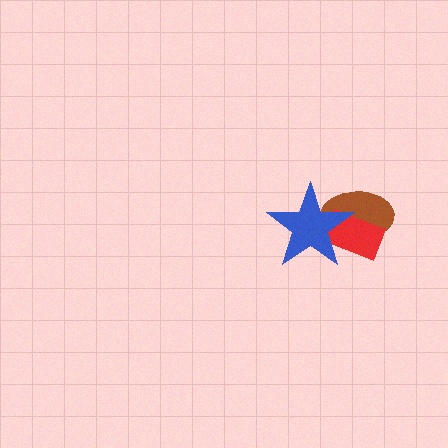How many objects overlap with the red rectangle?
2 objects overlap with the red rectangle.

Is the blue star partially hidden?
No, no other shape covers it.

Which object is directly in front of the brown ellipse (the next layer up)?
The red rectangle is directly in front of the brown ellipse.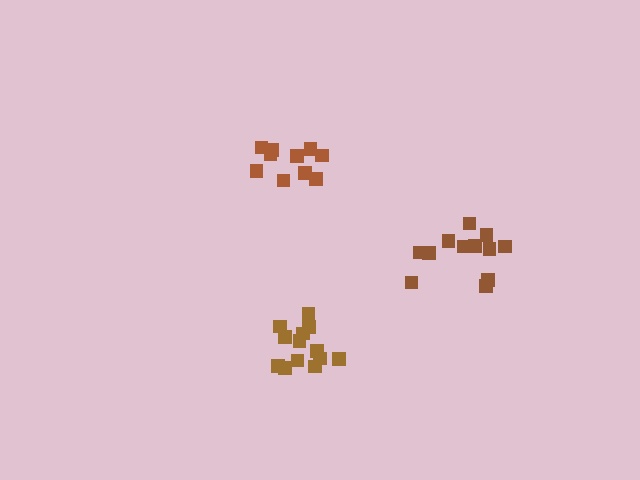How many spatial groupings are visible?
There are 3 spatial groupings.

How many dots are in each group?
Group 1: 12 dots, Group 2: 10 dots, Group 3: 13 dots (35 total).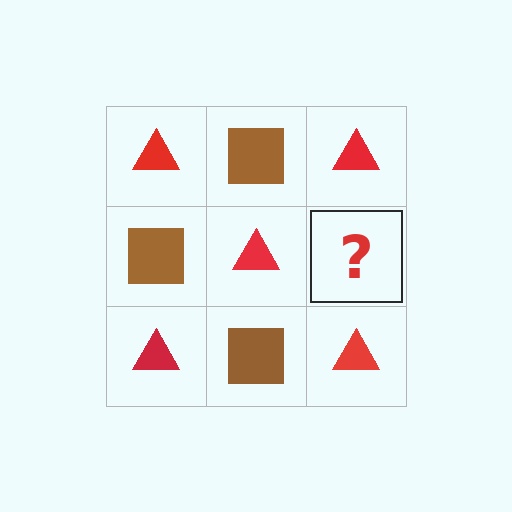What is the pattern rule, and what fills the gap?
The rule is that it alternates red triangle and brown square in a checkerboard pattern. The gap should be filled with a brown square.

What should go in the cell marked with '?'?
The missing cell should contain a brown square.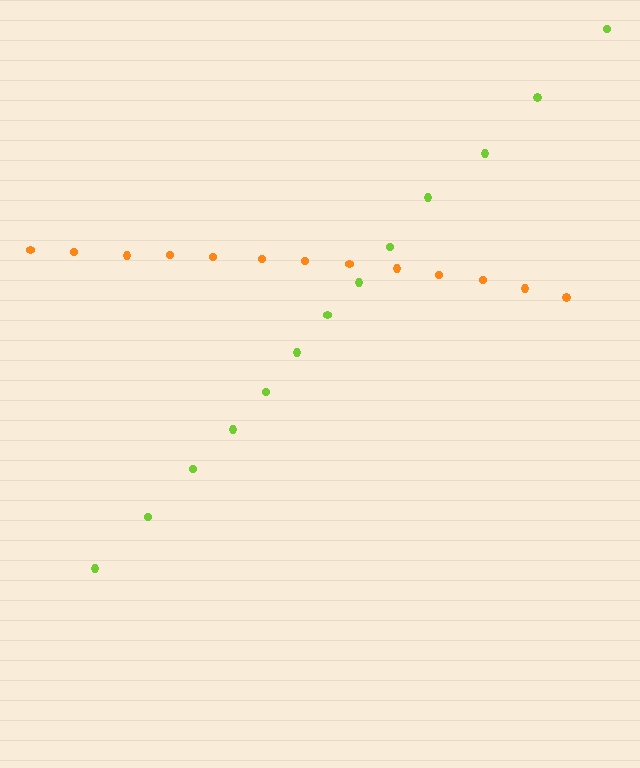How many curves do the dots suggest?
There are 2 distinct paths.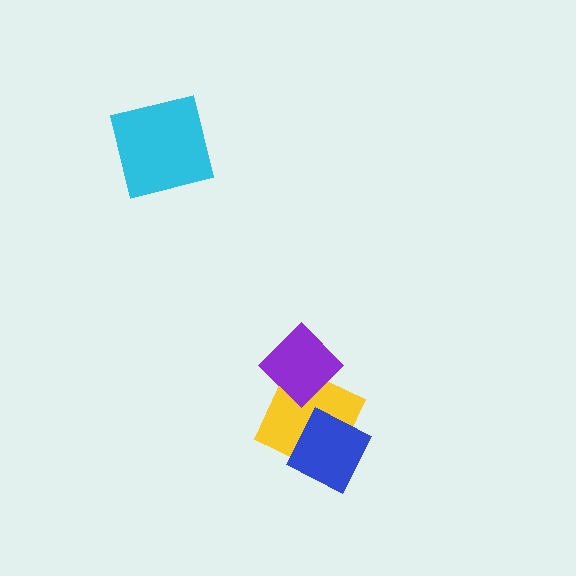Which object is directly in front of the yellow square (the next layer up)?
The blue diamond is directly in front of the yellow square.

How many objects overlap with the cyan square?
0 objects overlap with the cyan square.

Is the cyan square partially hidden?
No, no other shape covers it.